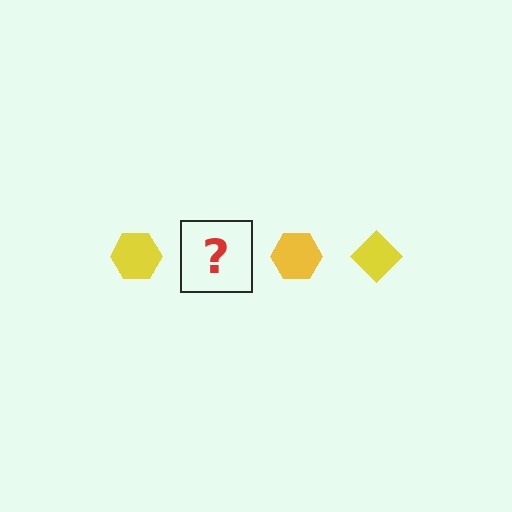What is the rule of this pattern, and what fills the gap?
The rule is that the pattern cycles through hexagon, diamond shapes in yellow. The gap should be filled with a yellow diamond.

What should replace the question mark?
The question mark should be replaced with a yellow diamond.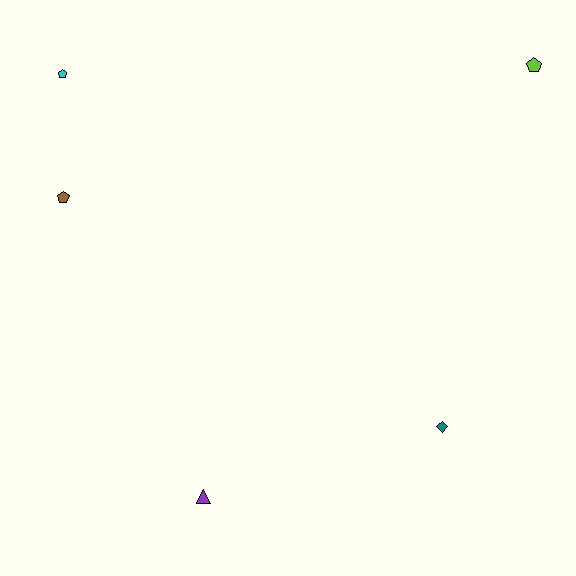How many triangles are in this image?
There is 1 triangle.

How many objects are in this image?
There are 5 objects.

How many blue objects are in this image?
There are no blue objects.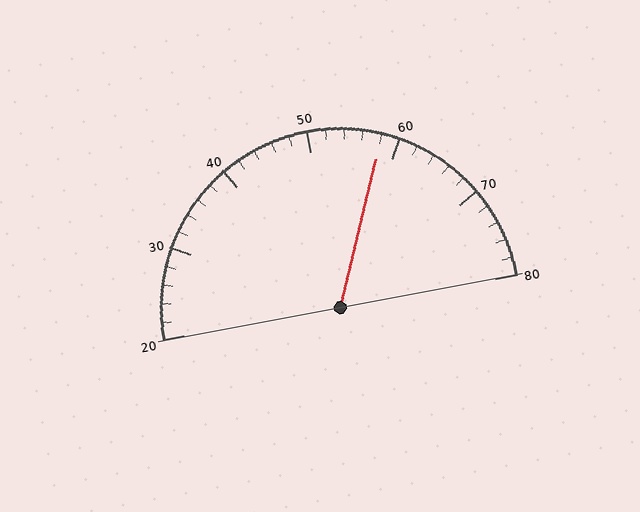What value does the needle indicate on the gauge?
The needle indicates approximately 58.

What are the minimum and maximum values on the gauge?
The gauge ranges from 20 to 80.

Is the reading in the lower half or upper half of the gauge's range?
The reading is in the upper half of the range (20 to 80).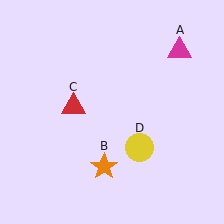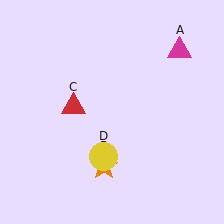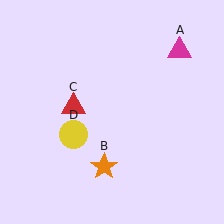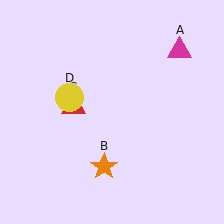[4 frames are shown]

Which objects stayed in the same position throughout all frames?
Magenta triangle (object A) and orange star (object B) and red triangle (object C) remained stationary.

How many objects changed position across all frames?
1 object changed position: yellow circle (object D).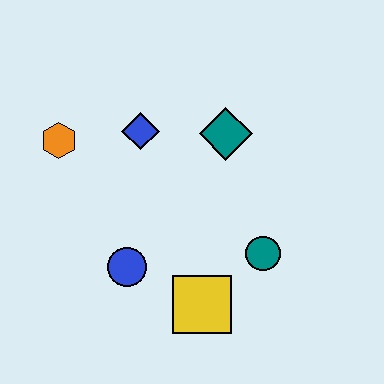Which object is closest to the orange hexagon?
The blue diamond is closest to the orange hexagon.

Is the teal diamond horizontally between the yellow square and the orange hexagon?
No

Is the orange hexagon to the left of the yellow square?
Yes